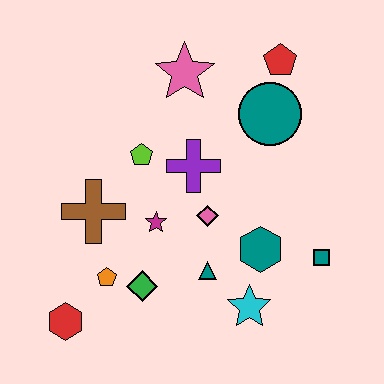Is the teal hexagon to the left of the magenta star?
No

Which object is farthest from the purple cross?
The red hexagon is farthest from the purple cross.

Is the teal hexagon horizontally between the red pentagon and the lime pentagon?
Yes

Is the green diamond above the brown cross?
No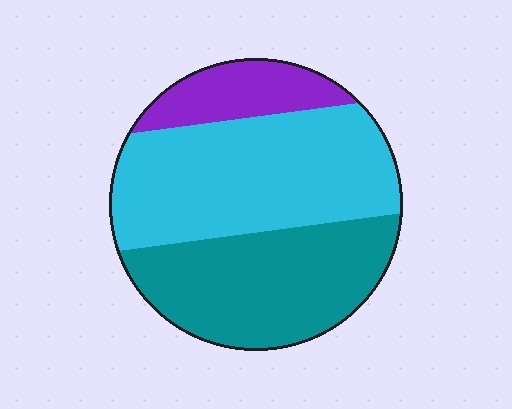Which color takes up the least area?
Purple, at roughly 15%.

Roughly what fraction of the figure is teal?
Teal covers around 40% of the figure.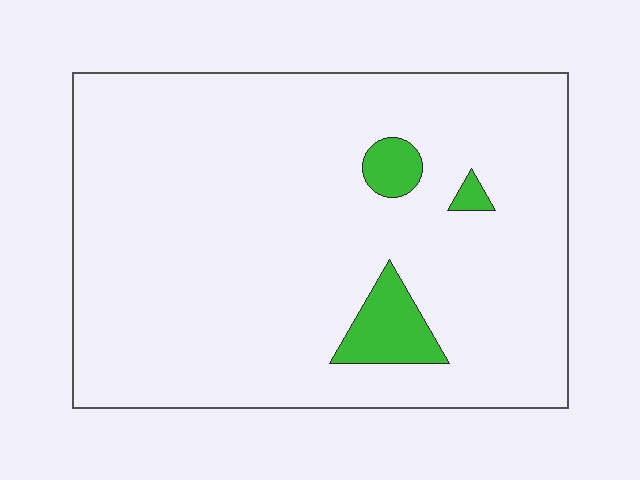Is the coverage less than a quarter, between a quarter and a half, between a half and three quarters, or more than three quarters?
Less than a quarter.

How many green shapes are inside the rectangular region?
3.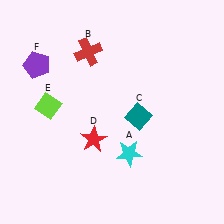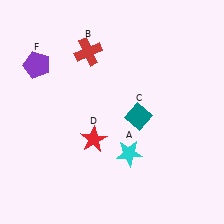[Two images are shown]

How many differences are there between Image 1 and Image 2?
There is 1 difference between the two images.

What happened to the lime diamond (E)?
The lime diamond (E) was removed in Image 2. It was in the top-left area of Image 1.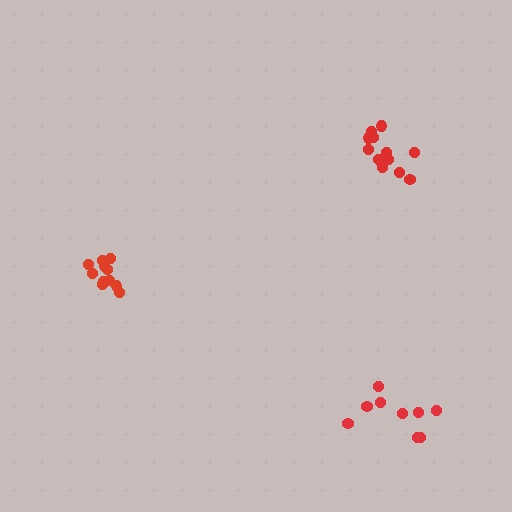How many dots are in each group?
Group 1: 11 dots, Group 2: 9 dots, Group 3: 12 dots (32 total).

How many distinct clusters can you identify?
There are 3 distinct clusters.